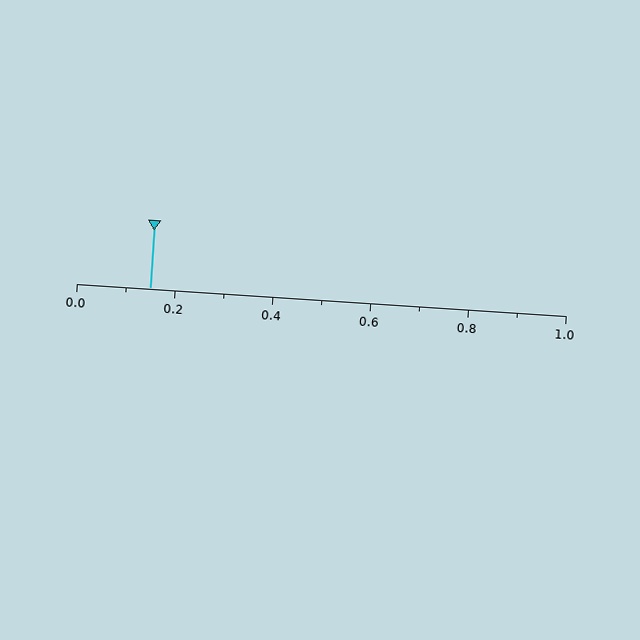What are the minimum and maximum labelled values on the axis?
The axis runs from 0.0 to 1.0.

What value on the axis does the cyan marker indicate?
The marker indicates approximately 0.15.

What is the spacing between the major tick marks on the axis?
The major ticks are spaced 0.2 apart.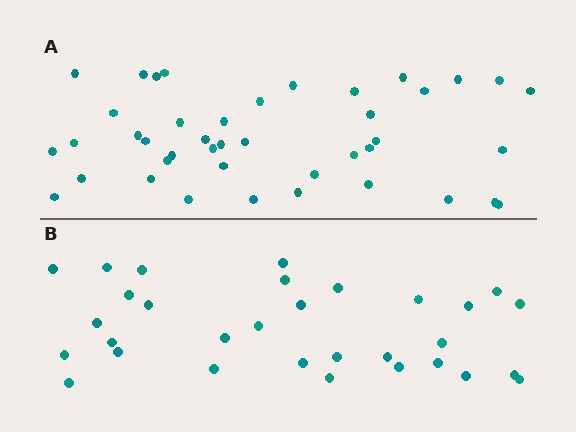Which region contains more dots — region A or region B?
Region A (the top region) has more dots.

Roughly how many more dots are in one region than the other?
Region A has roughly 12 or so more dots than region B.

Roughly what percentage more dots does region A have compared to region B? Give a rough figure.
About 35% more.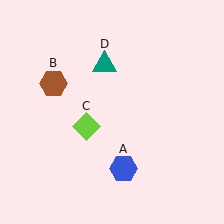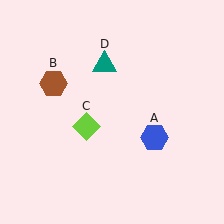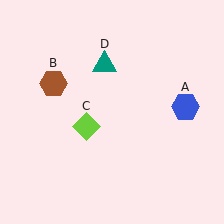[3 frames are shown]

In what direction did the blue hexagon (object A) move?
The blue hexagon (object A) moved up and to the right.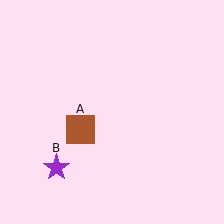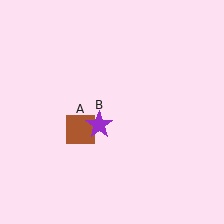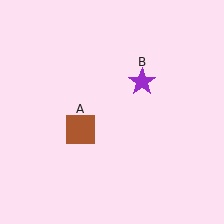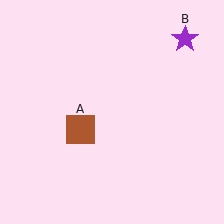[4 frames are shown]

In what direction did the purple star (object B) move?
The purple star (object B) moved up and to the right.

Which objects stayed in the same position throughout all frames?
Brown square (object A) remained stationary.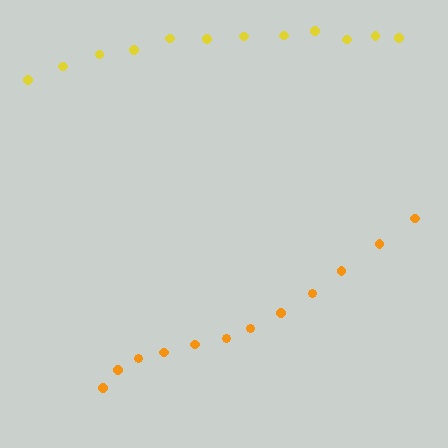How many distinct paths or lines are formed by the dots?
There are 2 distinct paths.